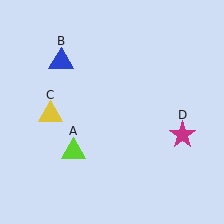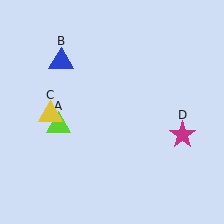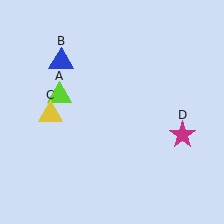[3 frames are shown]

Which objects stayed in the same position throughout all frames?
Blue triangle (object B) and yellow triangle (object C) and magenta star (object D) remained stationary.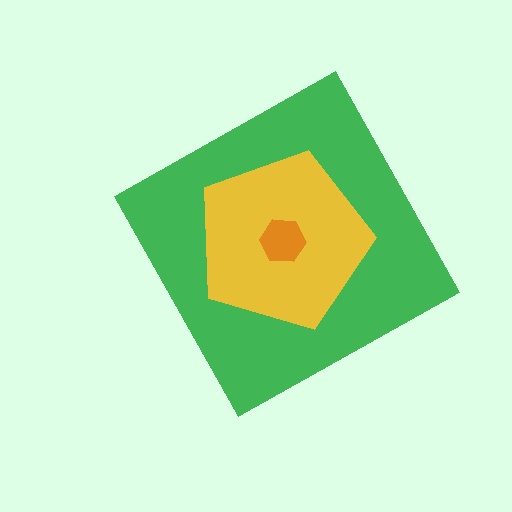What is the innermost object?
The orange hexagon.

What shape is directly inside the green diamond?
The yellow pentagon.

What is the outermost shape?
The green diamond.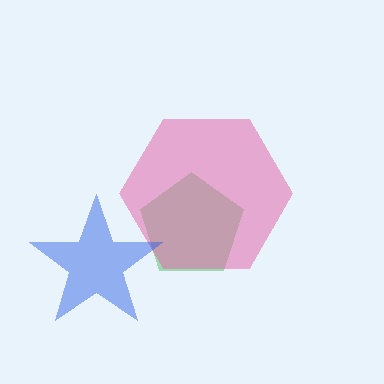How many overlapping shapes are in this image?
There are 3 overlapping shapes in the image.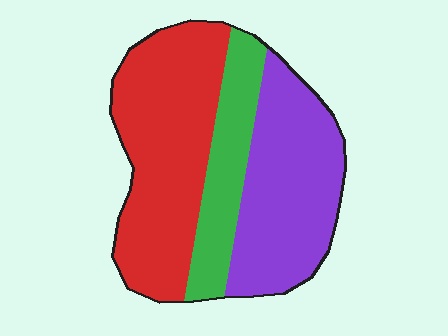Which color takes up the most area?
Red, at roughly 45%.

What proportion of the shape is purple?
Purple covers 37% of the shape.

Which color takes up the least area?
Green, at roughly 20%.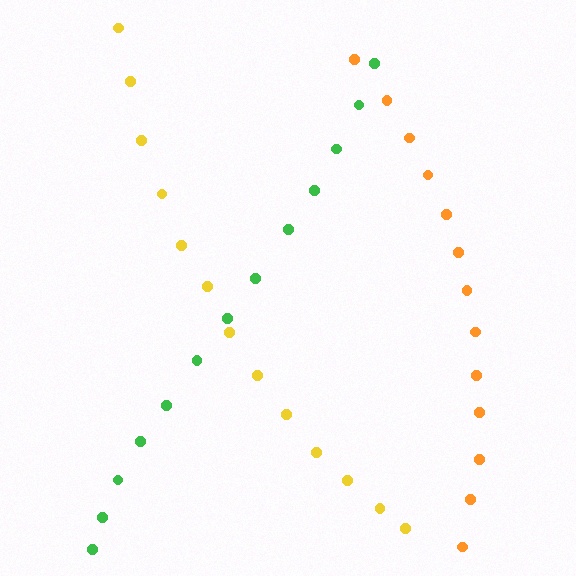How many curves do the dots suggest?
There are 3 distinct paths.